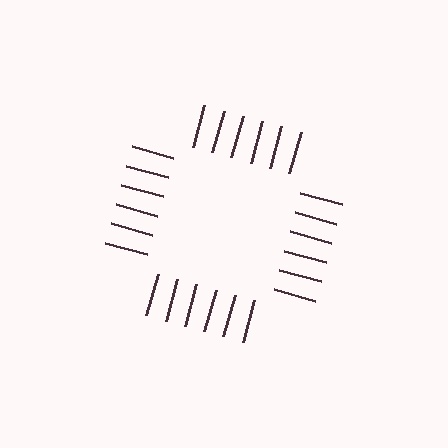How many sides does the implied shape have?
4 sides — the line-ends trace a square.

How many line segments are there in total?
24 — 6 along each of the 4 edges.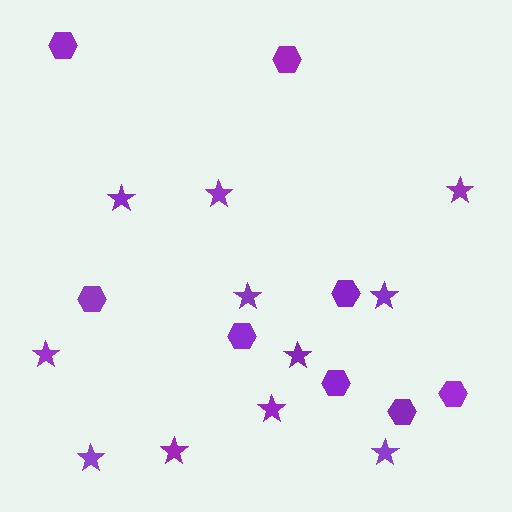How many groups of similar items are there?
There are 2 groups: one group of stars (11) and one group of hexagons (8).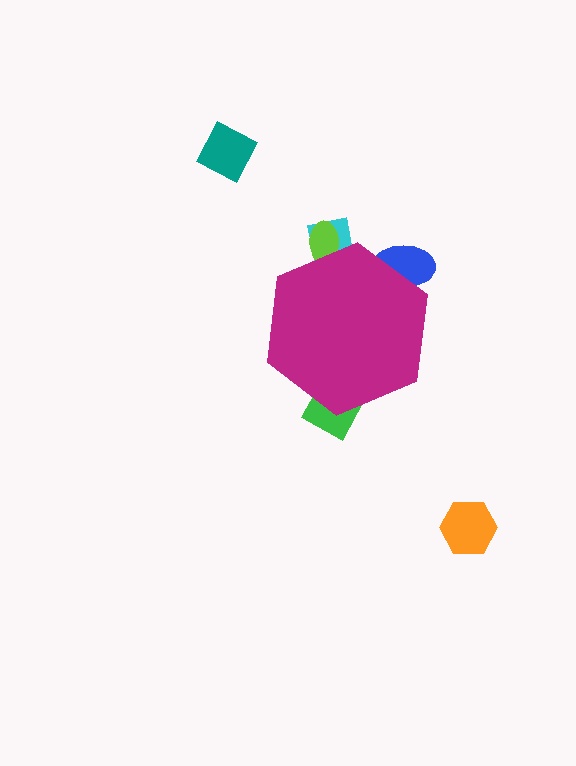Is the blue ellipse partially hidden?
Yes, the blue ellipse is partially hidden behind the magenta hexagon.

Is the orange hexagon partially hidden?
No, the orange hexagon is fully visible.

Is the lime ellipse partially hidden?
Yes, the lime ellipse is partially hidden behind the magenta hexagon.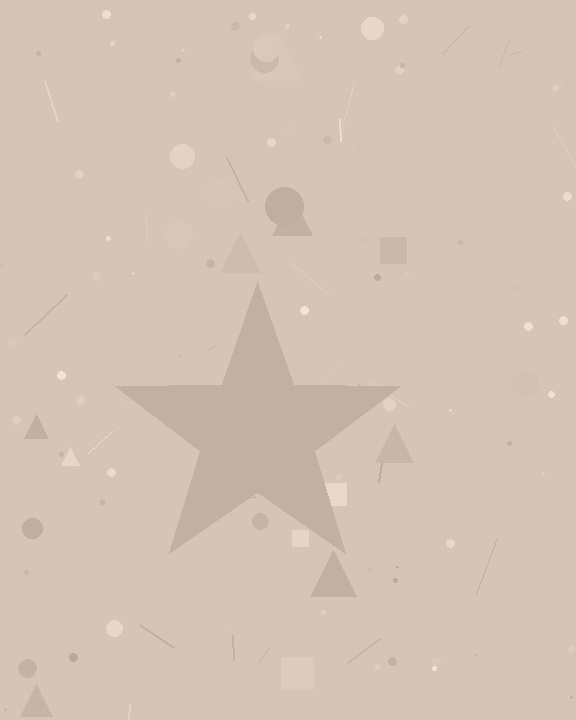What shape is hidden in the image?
A star is hidden in the image.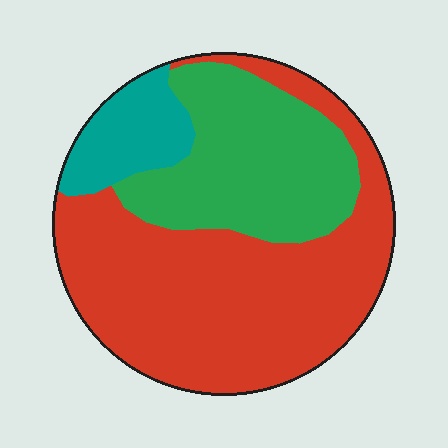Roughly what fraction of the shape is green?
Green takes up about one third (1/3) of the shape.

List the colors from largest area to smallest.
From largest to smallest: red, green, teal.